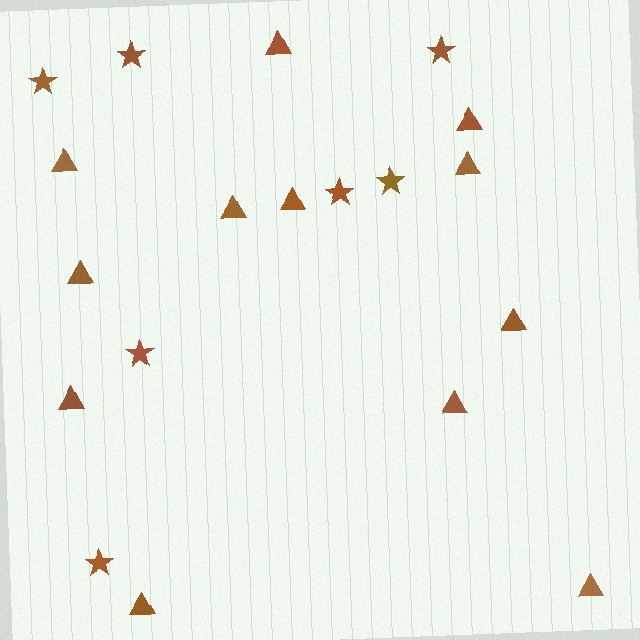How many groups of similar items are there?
There are 2 groups: one group of stars (7) and one group of triangles (12).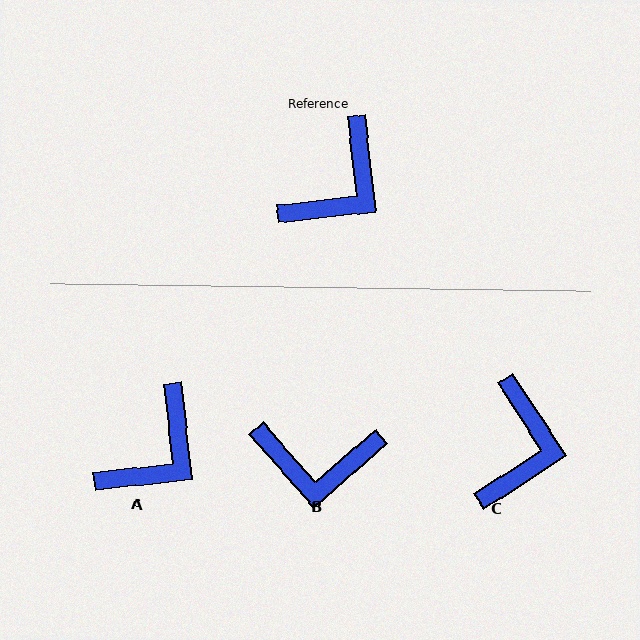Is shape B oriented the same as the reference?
No, it is off by about 55 degrees.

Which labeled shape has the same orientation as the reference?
A.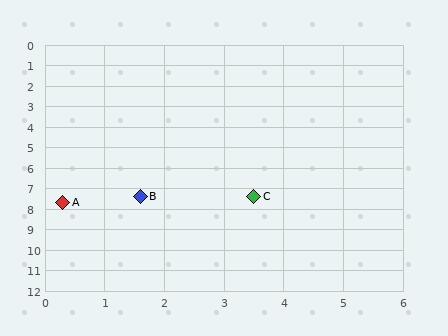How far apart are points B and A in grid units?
Points B and A are about 1.3 grid units apart.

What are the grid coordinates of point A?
Point A is at approximately (0.3, 7.7).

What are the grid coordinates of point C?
Point C is at approximately (3.5, 7.4).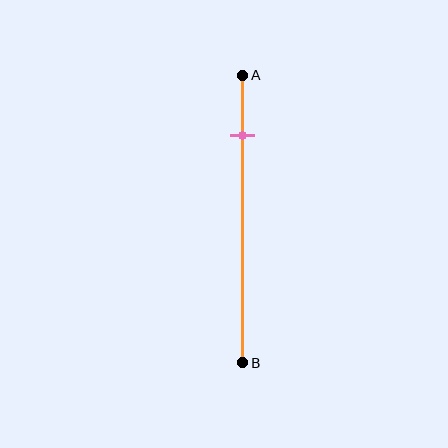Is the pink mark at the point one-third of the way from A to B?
No, the mark is at about 20% from A, not at the 33% one-third point.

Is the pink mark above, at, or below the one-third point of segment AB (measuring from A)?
The pink mark is above the one-third point of segment AB.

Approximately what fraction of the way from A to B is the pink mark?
The pink mark is approximately 20% of the way from A to B.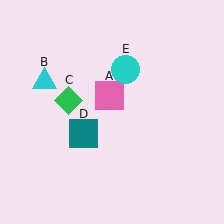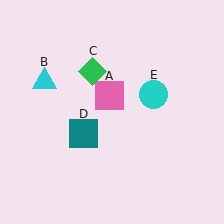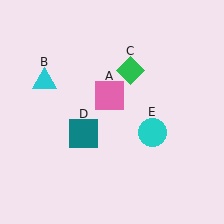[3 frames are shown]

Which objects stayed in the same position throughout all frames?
Pink square (object A) and cyan triangle (object B) and teal square (object D) remained stationary.